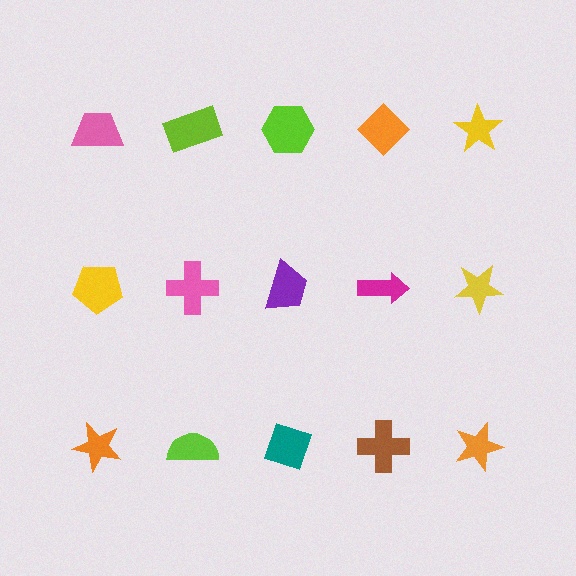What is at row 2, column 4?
A magenta arrow.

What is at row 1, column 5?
A yellow star.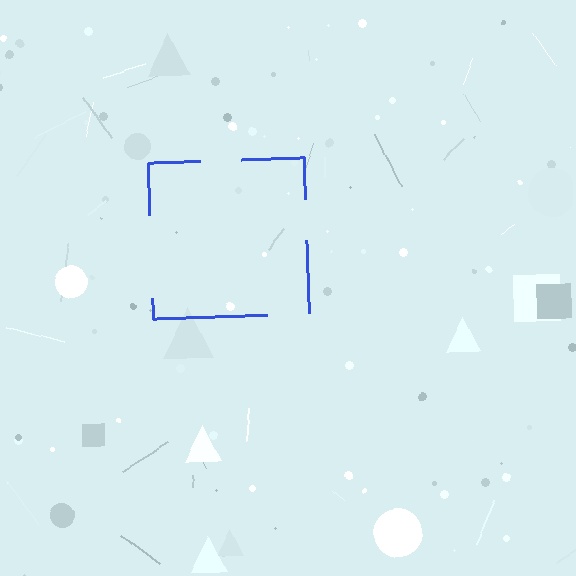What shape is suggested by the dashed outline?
The dashed outline suggests a square.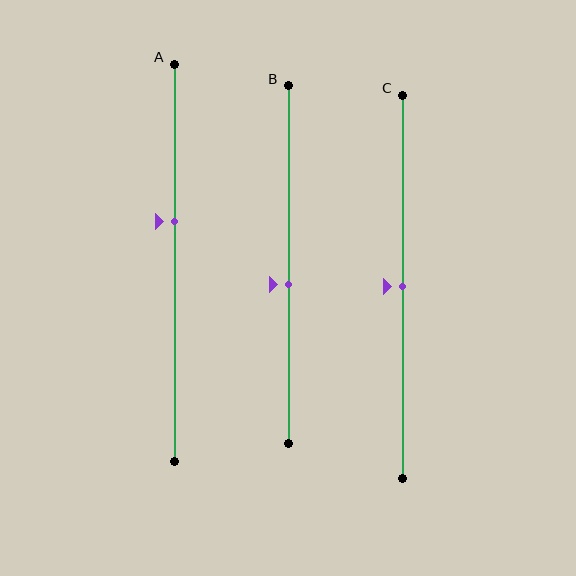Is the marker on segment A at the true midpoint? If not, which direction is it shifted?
No, the marker on segment A is shifted upward by about 10% of the segment length.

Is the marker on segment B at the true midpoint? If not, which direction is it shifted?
No, the marker on segment B is shifted downward by about 5% of the segment length.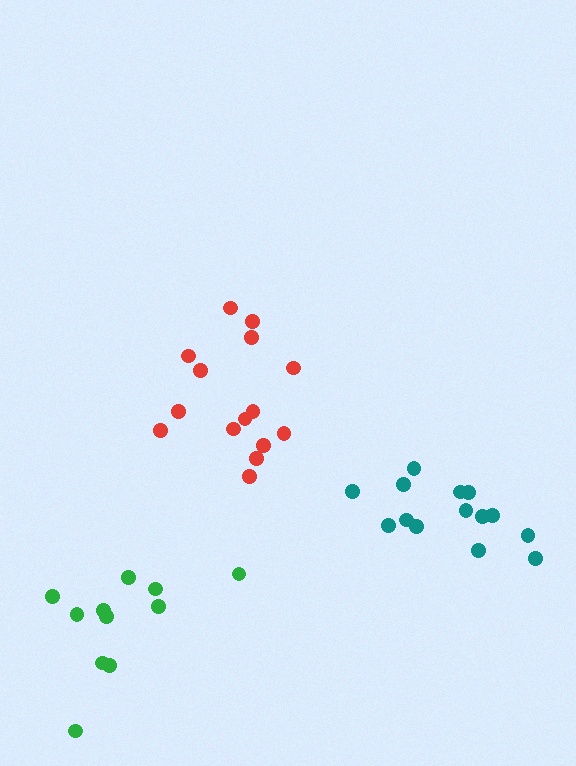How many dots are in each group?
Group 1: 15 dots, Group 2: 11 dots, Group 3: 14 dots (40 total).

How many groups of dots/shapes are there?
There are 3 groups.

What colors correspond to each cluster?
The clusters are colored: red, green, teal.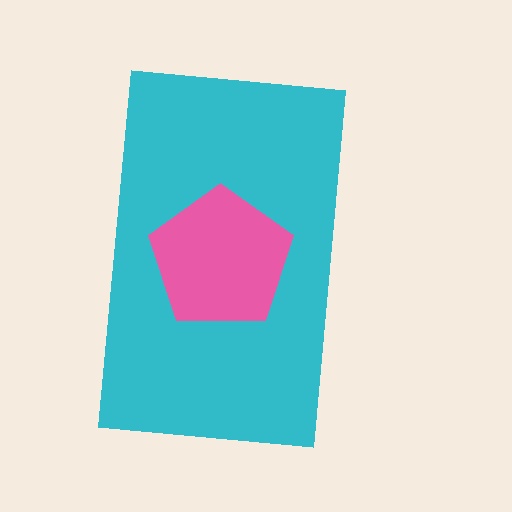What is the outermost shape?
The cyan rectangle.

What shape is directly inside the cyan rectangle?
The pink pentagon.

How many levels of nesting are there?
2.